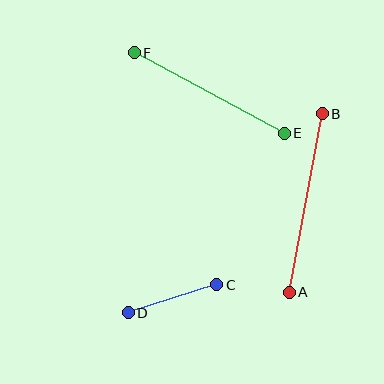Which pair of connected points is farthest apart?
Points A and B are farthest apart.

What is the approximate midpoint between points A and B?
The midpoint is at approximately (306, 203) pixels.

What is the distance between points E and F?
The distance is approximately 170 pixels.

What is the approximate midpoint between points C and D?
The midpoint is at approximately (173, 299) pixels.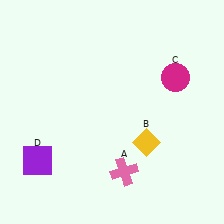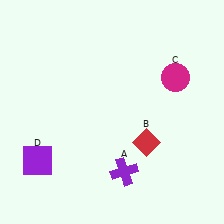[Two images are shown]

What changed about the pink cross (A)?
In Image 1, A is pink. In Image 2, it changed to purple.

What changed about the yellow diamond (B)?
In Image 1, B is yellow. In Image 2, it changed to red.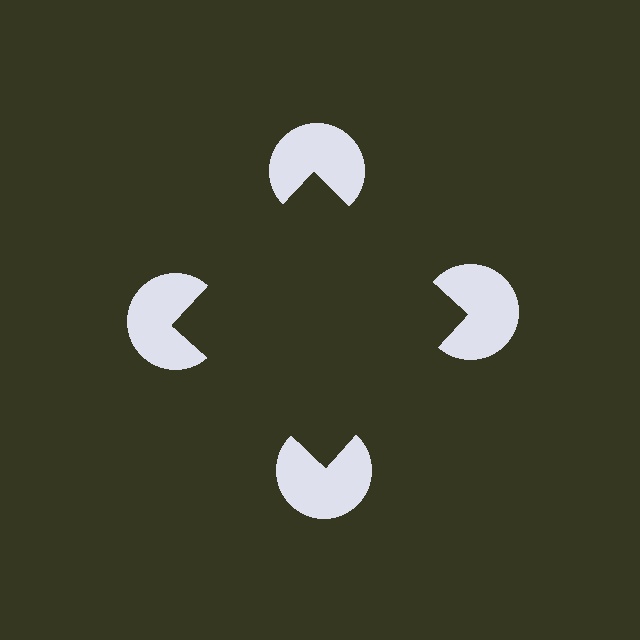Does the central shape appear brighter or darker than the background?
It typically appears slightly darker than the background, even though no actual brightness change is drawn.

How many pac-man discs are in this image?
There are 4 — one at each vertex of the illusory square.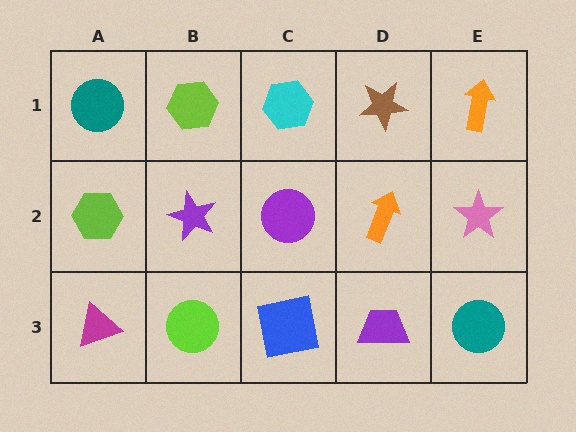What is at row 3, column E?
A teal circle.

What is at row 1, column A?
A teal circle.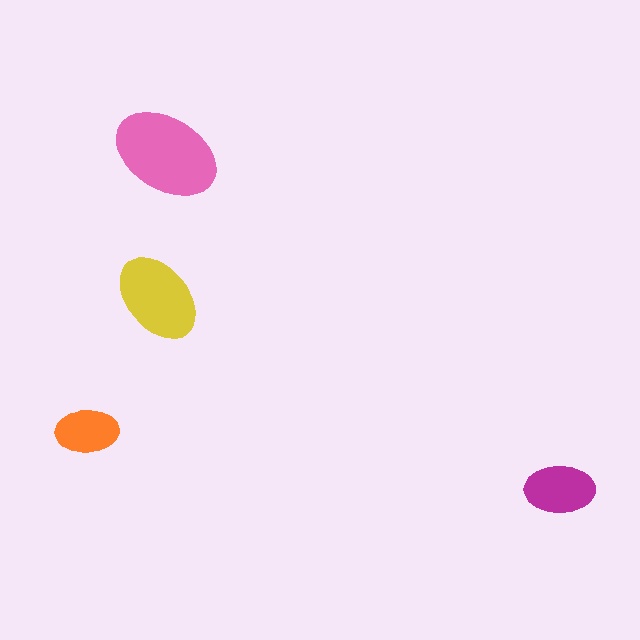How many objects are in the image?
There are 4 objects in the image.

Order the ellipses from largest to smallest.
the pink one, the yellow one, the magenta one, the orange one.